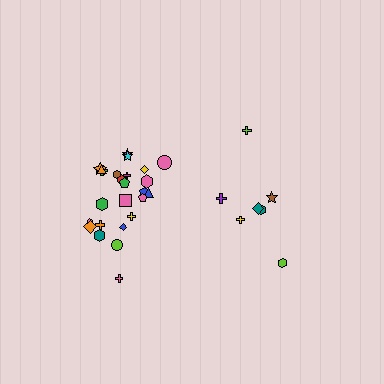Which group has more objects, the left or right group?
The left group.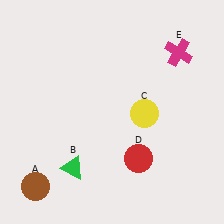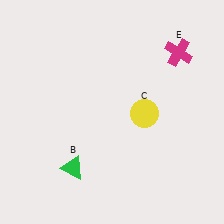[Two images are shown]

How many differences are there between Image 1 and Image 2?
There are 2 differences between the two images.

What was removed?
The brown circle (A), the red circle (D) were removed in Image 2.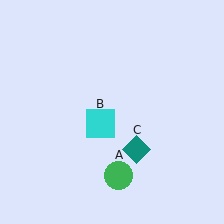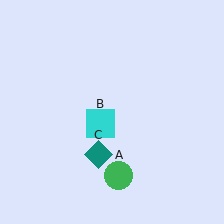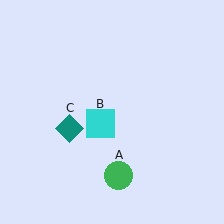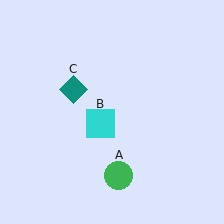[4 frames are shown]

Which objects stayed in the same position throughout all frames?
Green circle (object A) and cyan square (object B) remained stationary.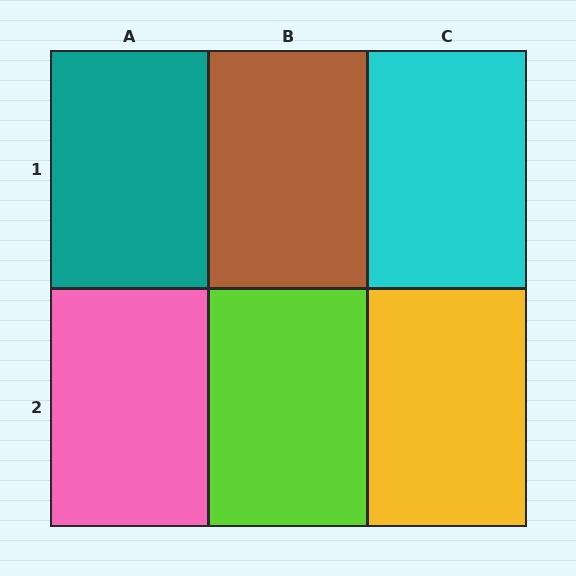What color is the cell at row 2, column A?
Pink.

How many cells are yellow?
1 cell is yellow.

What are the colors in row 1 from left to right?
Teal, brown, cyan.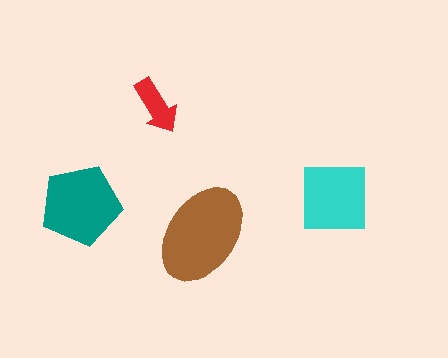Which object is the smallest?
The red arrow.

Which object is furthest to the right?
The cyan square is rightmost.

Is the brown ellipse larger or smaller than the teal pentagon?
Larger.